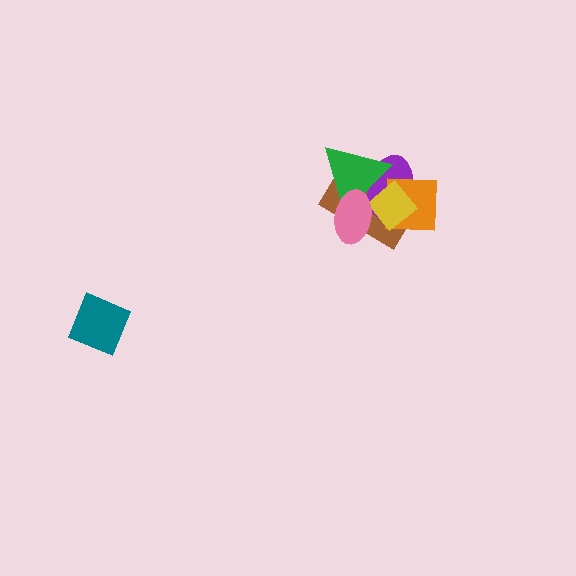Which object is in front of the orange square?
The yellow diamond is in front of the orange square.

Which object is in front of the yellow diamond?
The pink ellipse is in front of the yellow diamond.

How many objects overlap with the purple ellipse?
5 objects overlap with the purple ellipse.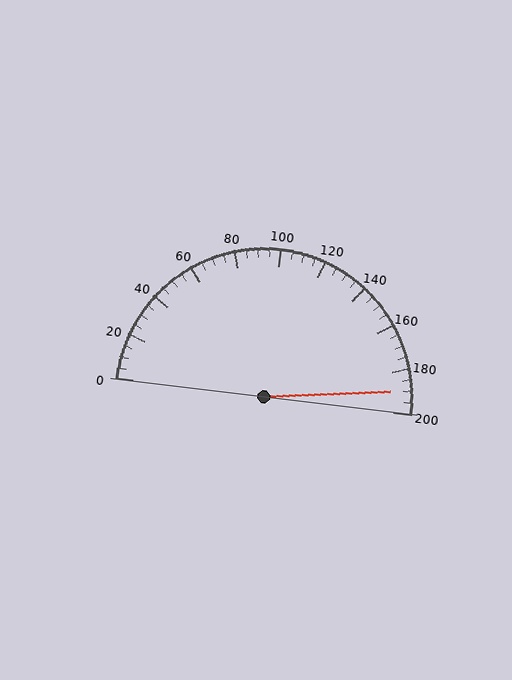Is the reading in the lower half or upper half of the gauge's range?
The reading is in the upper half of the range (0 to 200).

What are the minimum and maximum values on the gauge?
The gauge ranges from 0 to 200.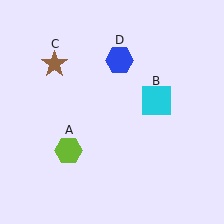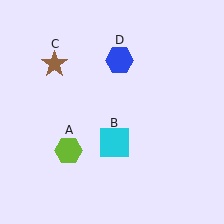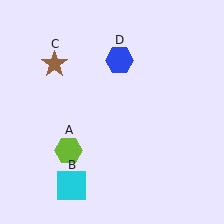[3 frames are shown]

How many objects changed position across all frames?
1 object changed position: cyan square (object B).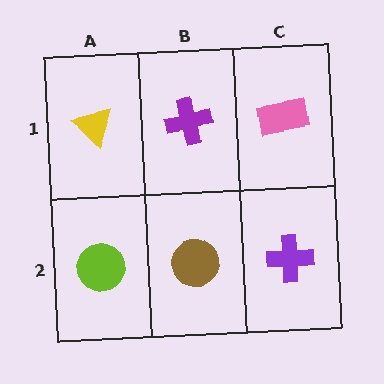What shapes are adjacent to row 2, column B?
A purple cross (row 1, column B), a lime circle (row 2, column A), a purple cross (row 2, column C).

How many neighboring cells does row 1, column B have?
3.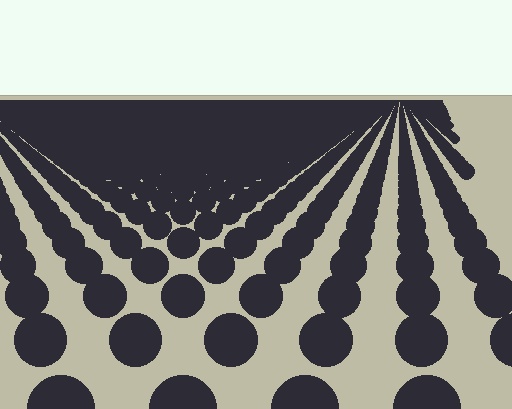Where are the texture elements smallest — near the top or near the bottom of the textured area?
Near the top.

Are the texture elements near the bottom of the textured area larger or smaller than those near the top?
Larger. Near the bottom, elements are closer to the viewer and appear at a bigger on-screen size.